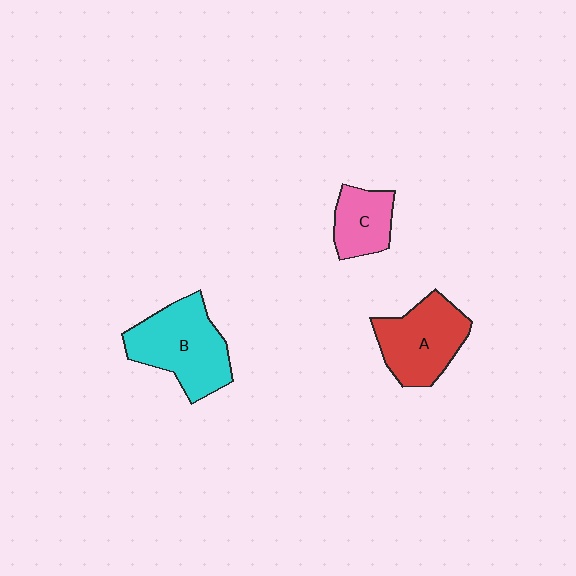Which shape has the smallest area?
Shape C (pink).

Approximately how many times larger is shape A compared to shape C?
Approximately 1.6 times.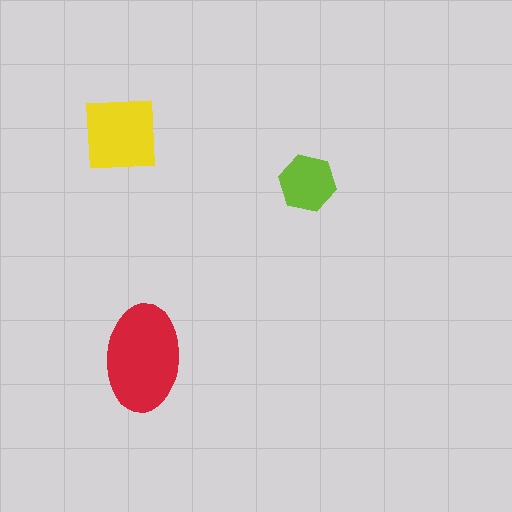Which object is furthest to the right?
The lime hexagon is rightmost.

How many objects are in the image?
There are 3 objects in the image.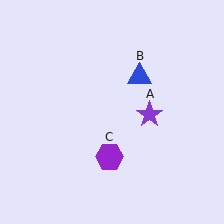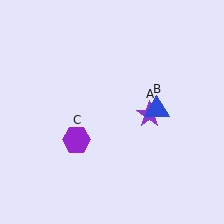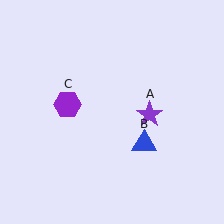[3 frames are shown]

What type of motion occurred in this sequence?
The blue triangle (object B), purple hexagon (object C) rotated clockwise around the center of the scene.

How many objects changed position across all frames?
2 objects changed position: blue triangle (object B), purple hexagon (object C).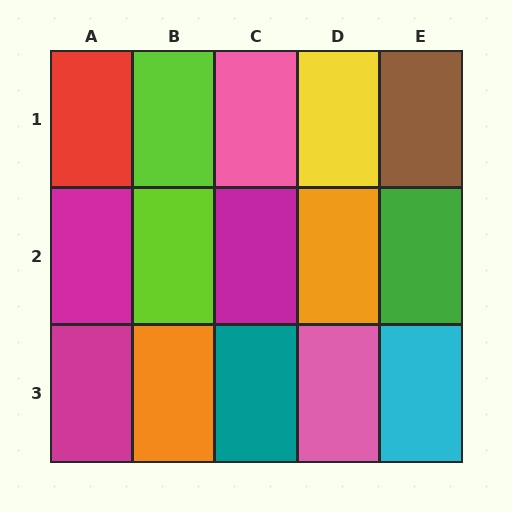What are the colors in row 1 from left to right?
Red, lime, pink, yellow, brown.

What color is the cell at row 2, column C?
Magenta.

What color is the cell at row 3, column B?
Orange.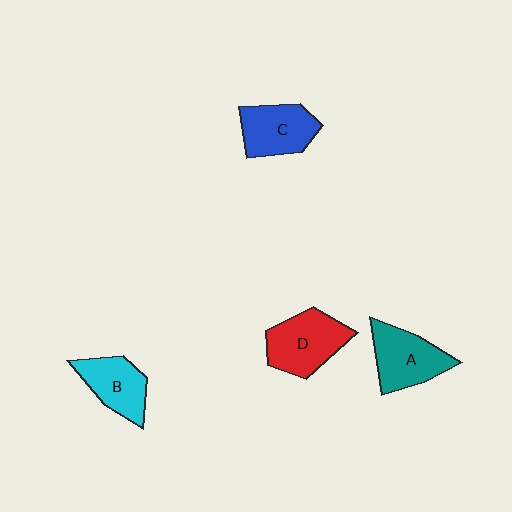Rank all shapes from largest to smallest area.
From largest to smallest: D (red), A (teal), C (blue), B (cyan).